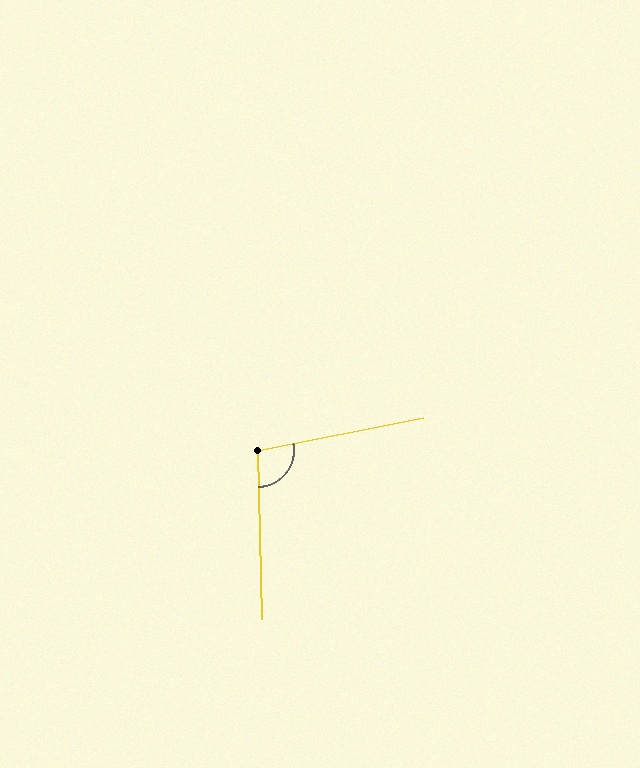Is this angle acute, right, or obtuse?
It is obtuse.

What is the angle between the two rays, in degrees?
Approximately 100 degrees.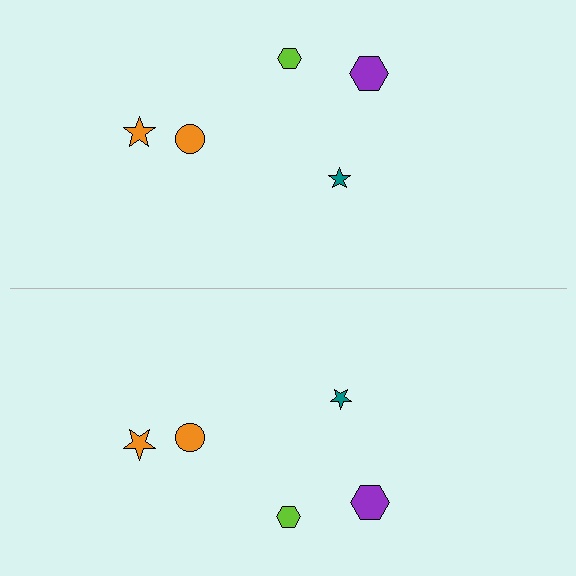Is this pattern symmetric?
Yes, this pattern has bilateral (reflection) symmetry.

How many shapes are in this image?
There are 10 shapes in this image.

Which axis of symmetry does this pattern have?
The pattern has a horizontal axis of symmetry running through the center of the image.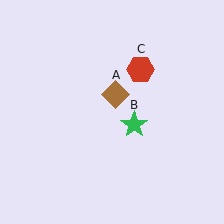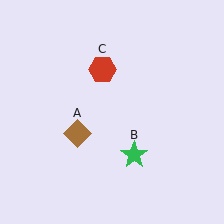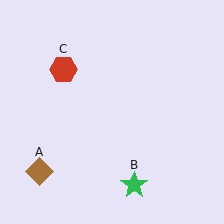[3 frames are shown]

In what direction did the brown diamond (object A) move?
The brown diamond (object A) moved down and to the left.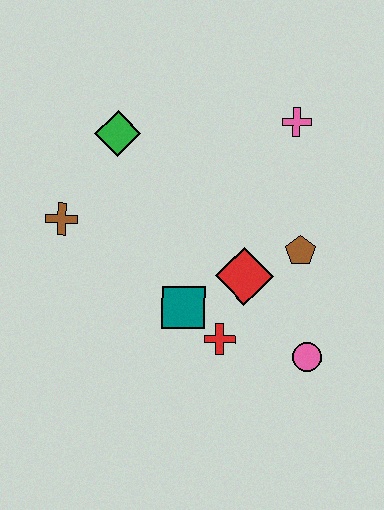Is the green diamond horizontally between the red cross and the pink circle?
No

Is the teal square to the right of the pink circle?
No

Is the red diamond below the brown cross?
Yes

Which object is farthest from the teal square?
The pink cross is farthest from the teal square.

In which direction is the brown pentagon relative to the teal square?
The brown pentagon is to the right of the teal square.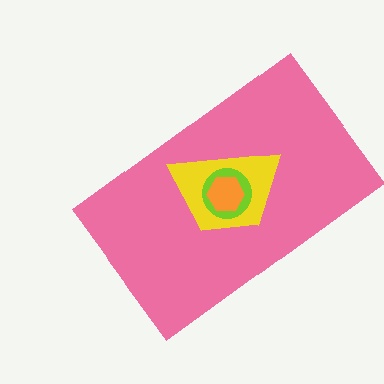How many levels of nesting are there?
4.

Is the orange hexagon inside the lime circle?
Yes.